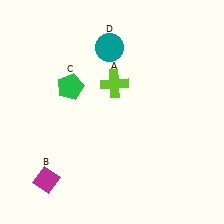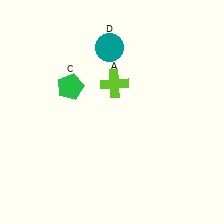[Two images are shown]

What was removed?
The magenta diamond (B) was removed in Image 2.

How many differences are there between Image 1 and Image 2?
There is 1 difference between the two images.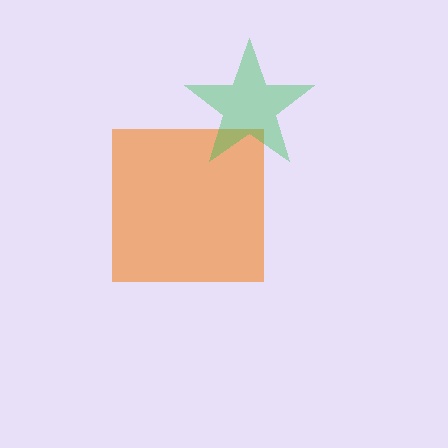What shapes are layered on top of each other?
The layered shapes are: an orange square, a green star.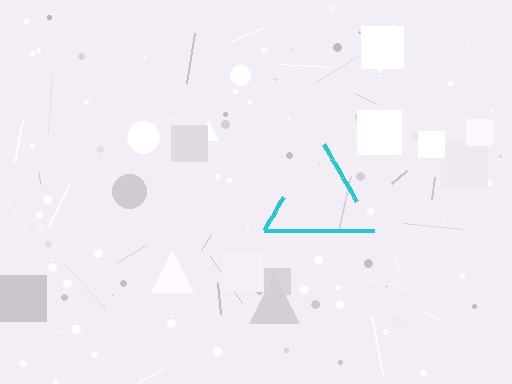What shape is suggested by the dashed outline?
The dashed outline suggests a triangle.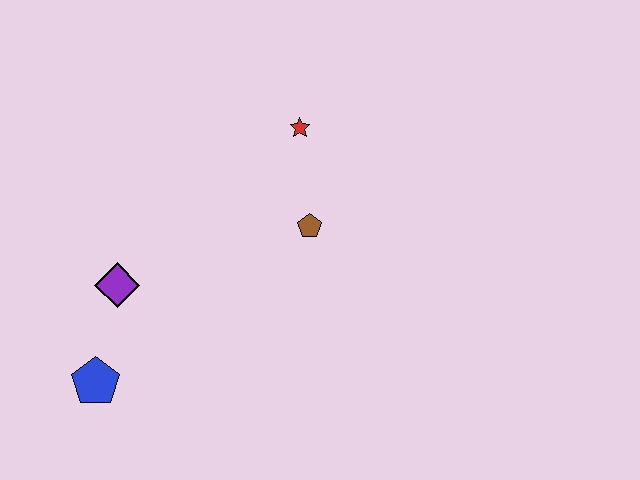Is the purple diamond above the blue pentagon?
Yes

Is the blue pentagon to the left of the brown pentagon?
Yes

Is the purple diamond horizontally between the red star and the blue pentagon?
Yes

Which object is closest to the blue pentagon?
The purple diamond is closest to the blue pentagon.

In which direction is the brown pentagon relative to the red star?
The brown pentagon is below the red star.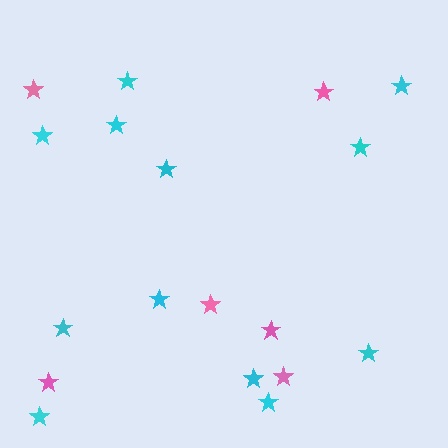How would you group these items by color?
There are 2 groups: one group of pink stars (6) and one group of cyan stars (12).